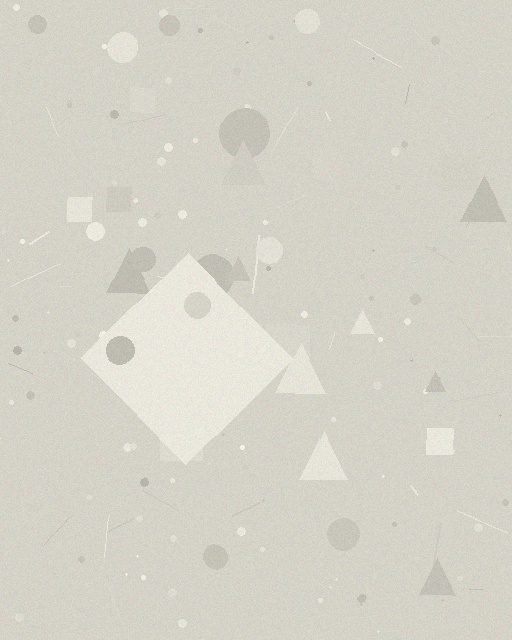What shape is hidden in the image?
A diamond is hidden in the image.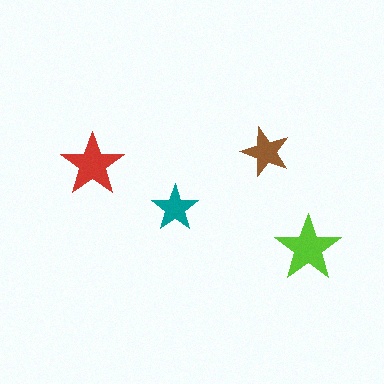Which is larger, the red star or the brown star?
The red one.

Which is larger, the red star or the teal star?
The red one.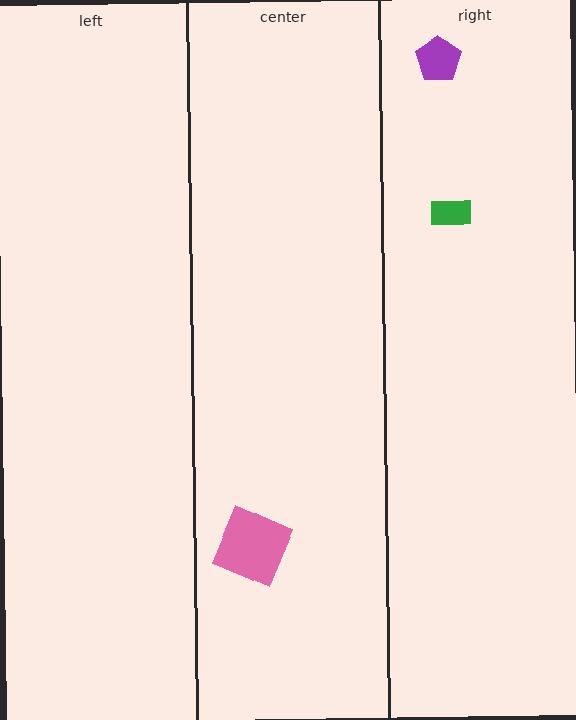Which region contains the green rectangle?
The right region.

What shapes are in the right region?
The purple pentagon, the green rectangle.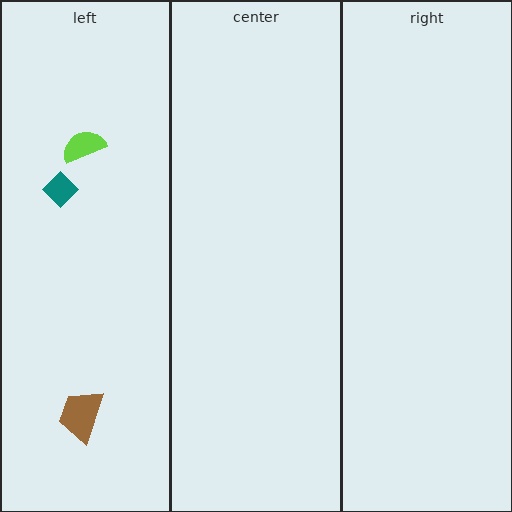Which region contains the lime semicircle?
The left region.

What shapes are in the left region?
The teal diamond, the brown trapezoid, the lime semicircle.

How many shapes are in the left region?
3.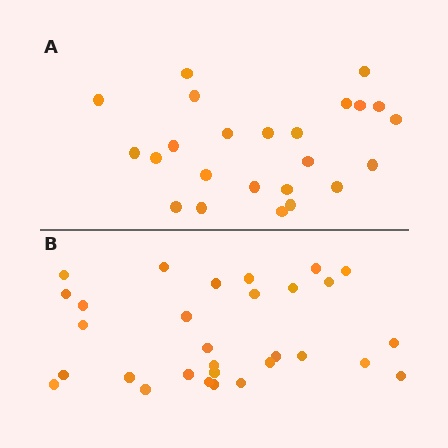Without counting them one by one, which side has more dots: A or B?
Region B (the bottom region) has more dots.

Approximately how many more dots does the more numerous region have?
Region B has about 6 more dots than region A.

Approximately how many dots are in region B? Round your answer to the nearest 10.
About 30 dots.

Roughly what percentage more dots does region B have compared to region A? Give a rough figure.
About 25% more.